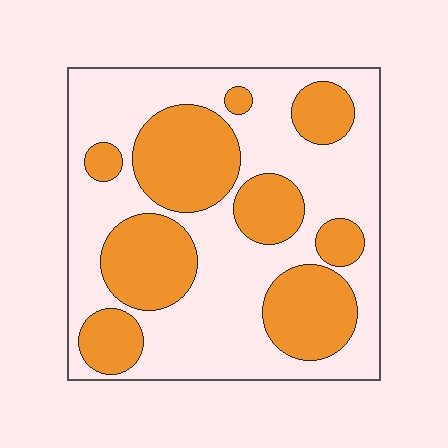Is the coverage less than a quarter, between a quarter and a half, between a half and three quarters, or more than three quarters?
Between a quarter and a half.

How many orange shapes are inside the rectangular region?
9.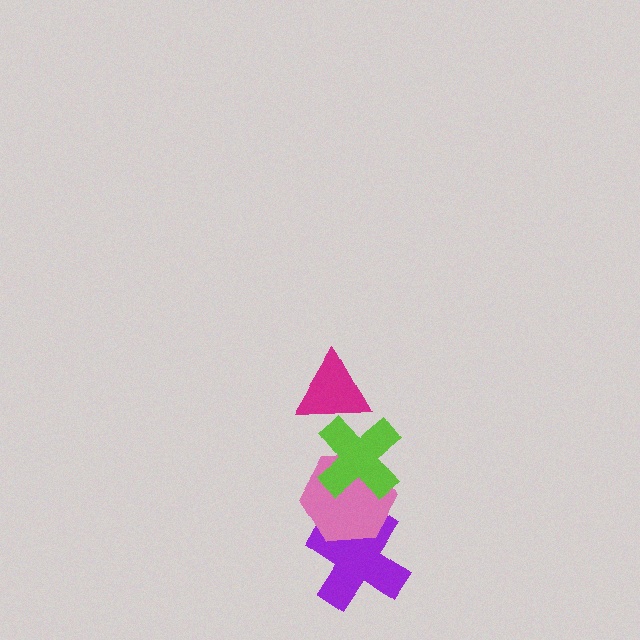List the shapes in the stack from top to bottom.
From top to bottom: the magenta triangle, the lime cross, the pink hexagon, the purple cross.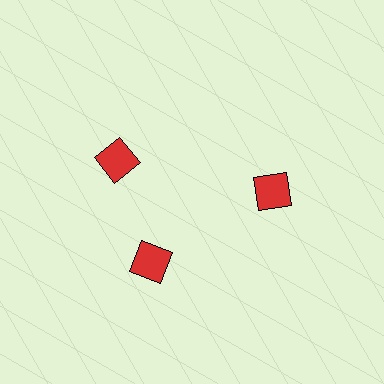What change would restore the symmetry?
The symmetry would be restored by rotating it back into even spacing with its neighbors so that all 3 squares sit at equal angles and equal distance from the center.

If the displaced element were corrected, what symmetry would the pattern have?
It would have 3-fold rotational symmetry — the pattern would map onto itself every 120 degrees.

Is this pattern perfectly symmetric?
No. The 3 red squares are arranged in a ring, but one element near the 11 o'clock position is rotated out of alignment along the ring, breaking the 3-fold rotational symmetry.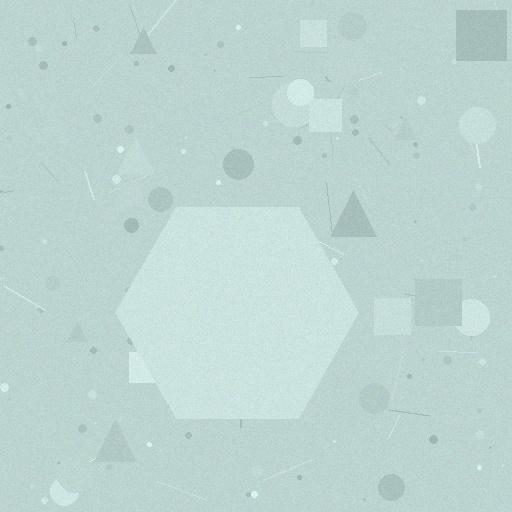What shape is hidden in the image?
A hexagon is hidden in the image.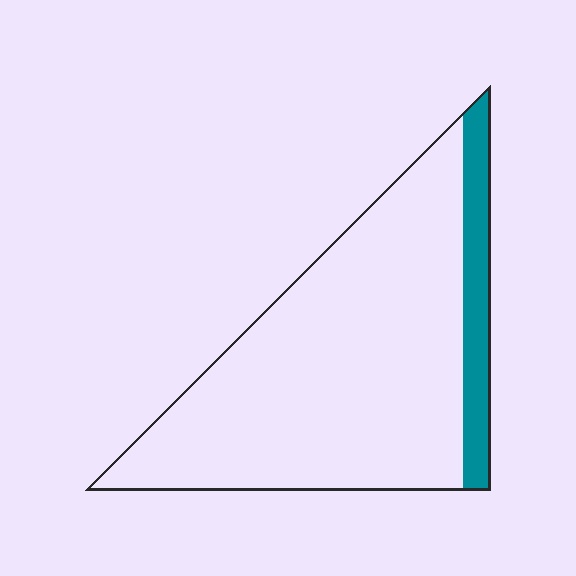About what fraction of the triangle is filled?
About one eighth (1/8).